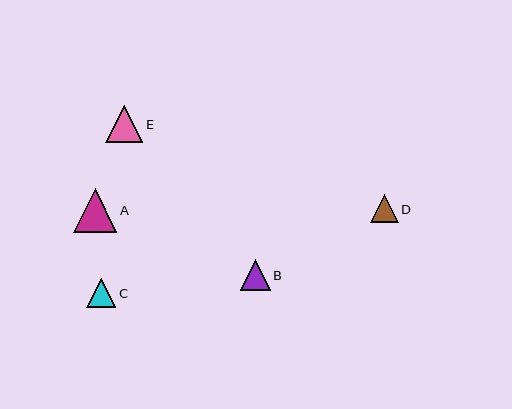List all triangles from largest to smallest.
From largest to smallest: A, E, B, C, D.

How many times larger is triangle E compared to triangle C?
Triangle E is approximately 1.3 times the size of triangle C.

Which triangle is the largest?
Triangle A is the largest with a size of approximately 43 pixels.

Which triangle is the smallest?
Triangle D is the smallest with a size of approximately 28 pixels.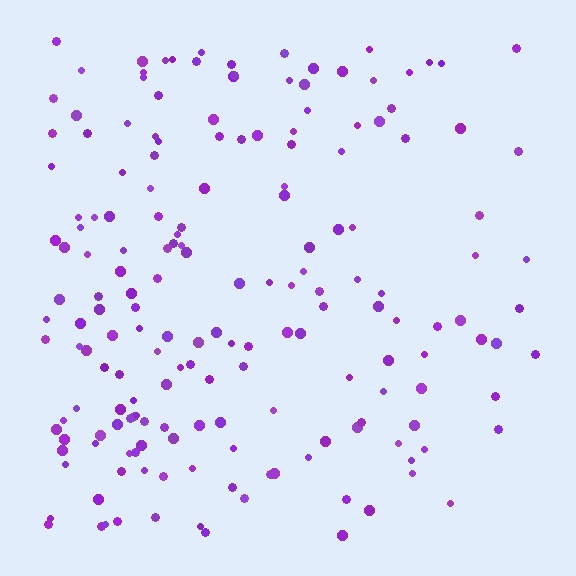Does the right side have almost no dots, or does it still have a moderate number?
Still a moderate number, just noticeably fewer than the left.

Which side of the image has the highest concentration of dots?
The left.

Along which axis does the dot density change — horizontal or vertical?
Horizontal.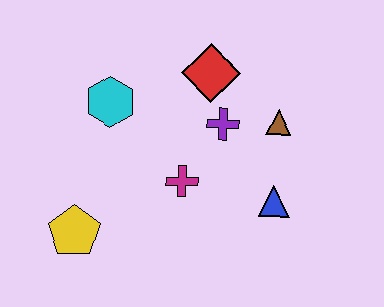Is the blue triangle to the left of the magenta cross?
No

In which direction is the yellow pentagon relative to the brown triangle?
The yellow pentagon is to the left of the brown triangle.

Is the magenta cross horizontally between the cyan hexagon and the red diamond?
Yes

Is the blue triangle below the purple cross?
Yes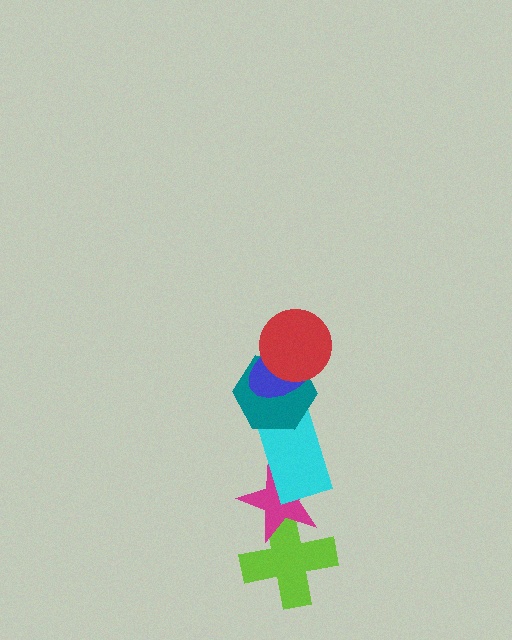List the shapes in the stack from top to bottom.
From top to bottom: the red circle, the blue ellipse, the teal hexagon, the cyan rectangle, the magenta star, the lime cross.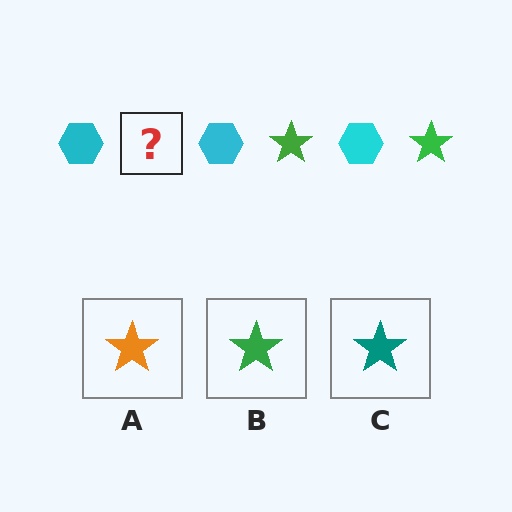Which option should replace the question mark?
Option B.